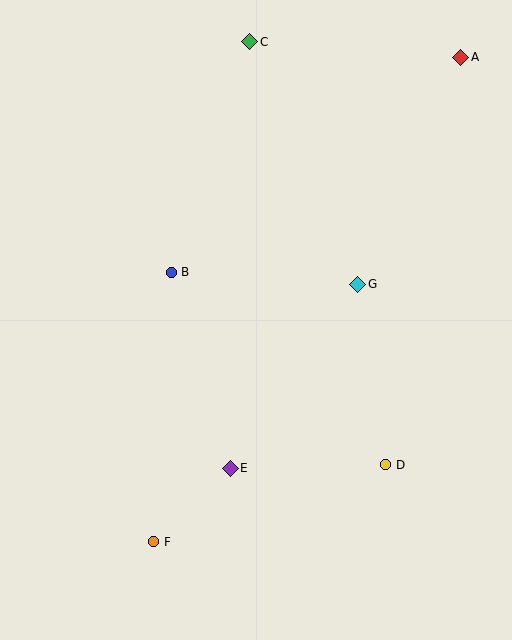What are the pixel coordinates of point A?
Point A is at (461, 57).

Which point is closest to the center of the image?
Point B at (171, 272) is closest to the center.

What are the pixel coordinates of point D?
Point D is at (386, 465).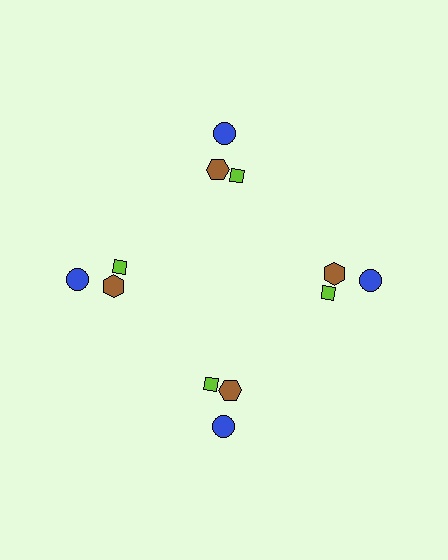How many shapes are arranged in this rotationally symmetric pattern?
There are 12 shapes, arranged in 4 groups of 3.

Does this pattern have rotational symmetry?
Yes, this pattern has 4-fold rotational symmetry. It looks the same after rotating 90 degrees around the center.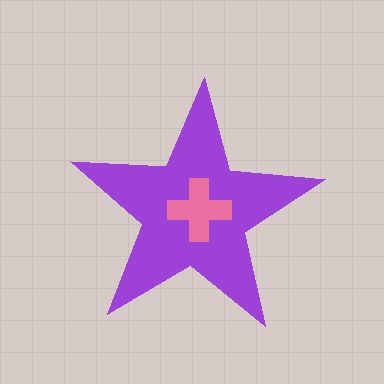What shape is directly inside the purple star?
The pink cross.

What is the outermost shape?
The purple star.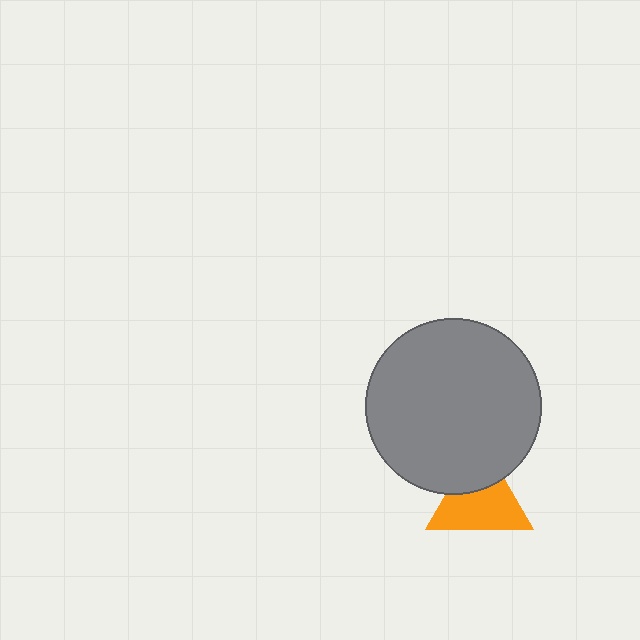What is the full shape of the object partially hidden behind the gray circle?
The partially hidden object is an orange triangle.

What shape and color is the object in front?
The object in front is a gray circle.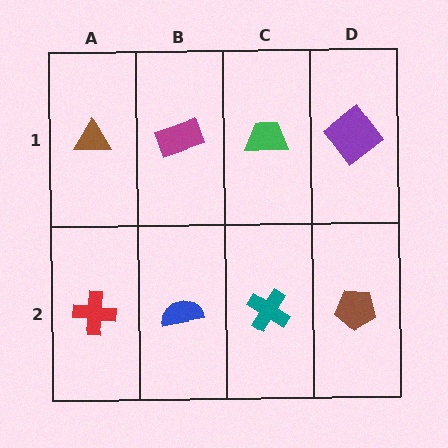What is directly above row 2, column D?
A purple diamond.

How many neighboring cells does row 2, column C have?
3.